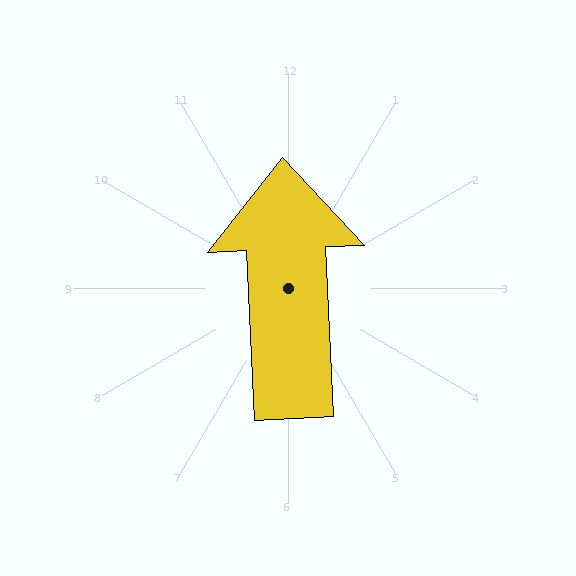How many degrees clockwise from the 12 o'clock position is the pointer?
Approximately 357 degrees.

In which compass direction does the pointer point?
North.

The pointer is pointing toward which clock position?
Roughly 12 o'clock.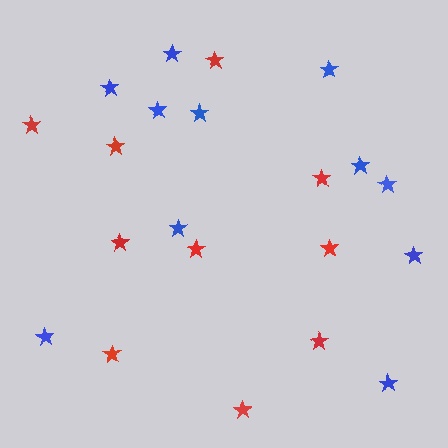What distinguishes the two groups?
There are 2 groups: one group of blue stars (11) and one group of red stars (10).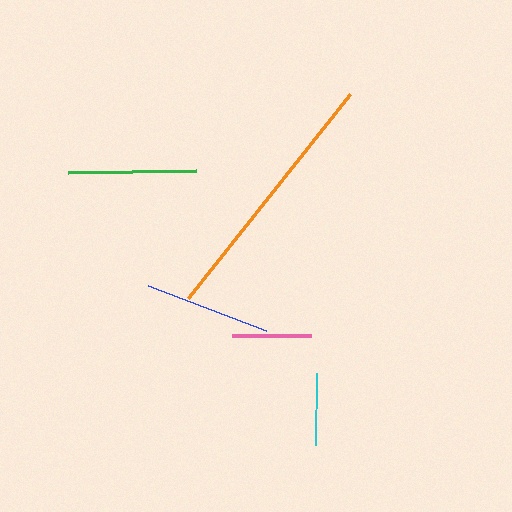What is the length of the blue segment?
The blue segment is approximately 126 pixels long.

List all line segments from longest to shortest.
From longest to shortest: orange, green, blue, pink, cyan.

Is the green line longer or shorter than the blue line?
The green line is longer than the blue line.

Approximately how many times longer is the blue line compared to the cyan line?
The blue line is approximately 1.8 times the length of the cyan line.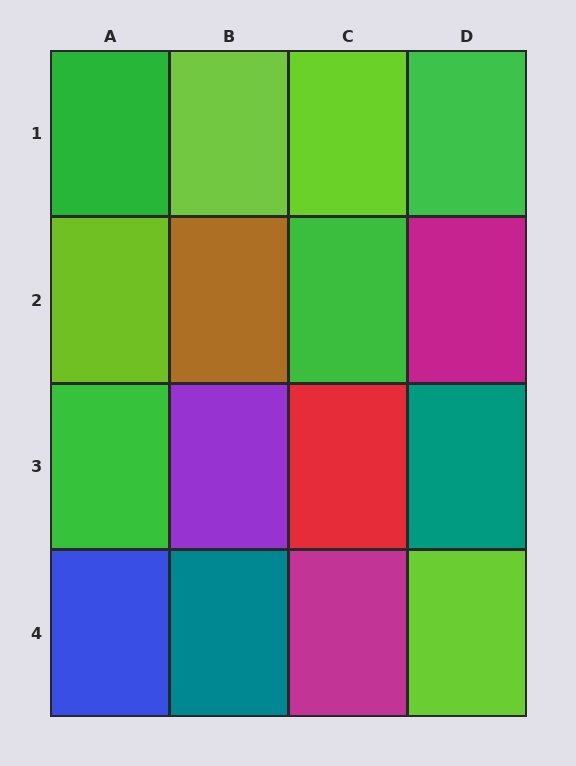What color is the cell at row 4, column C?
Magenta.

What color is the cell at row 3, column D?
Teal.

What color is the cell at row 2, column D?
Magenta.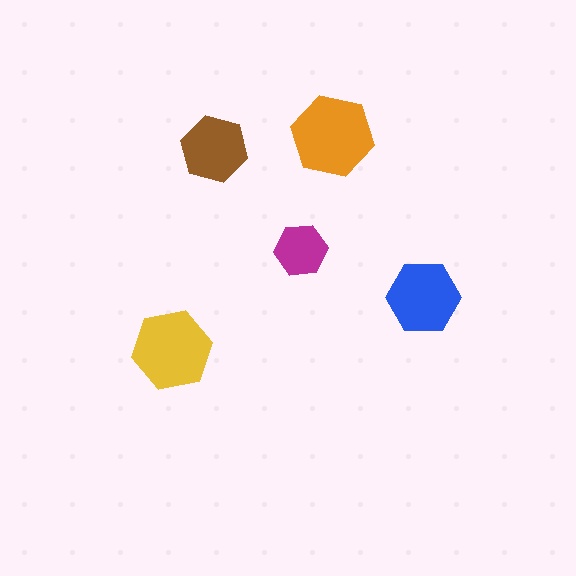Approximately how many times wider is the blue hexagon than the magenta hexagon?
About 1.5 times wider.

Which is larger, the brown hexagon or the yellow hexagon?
The yellow one.